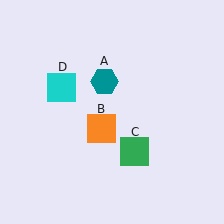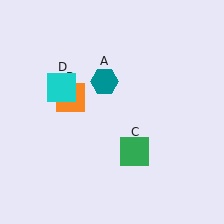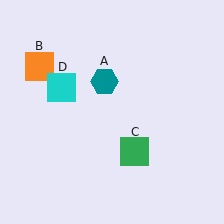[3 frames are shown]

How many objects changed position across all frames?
1 object changed position: orange square (object B).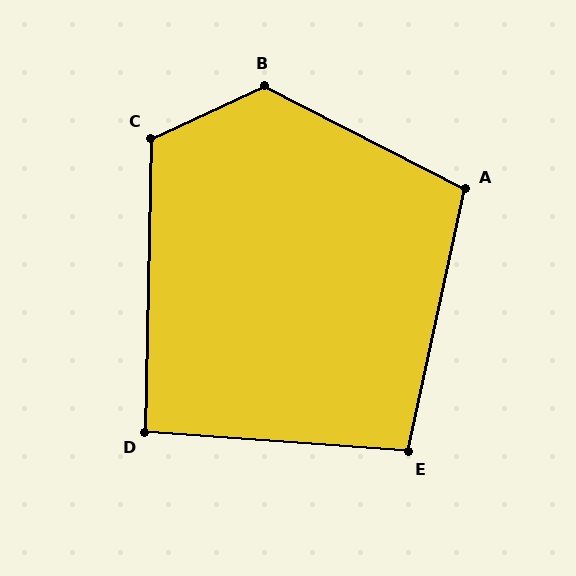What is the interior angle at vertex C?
Approximately 116 degrees (obtuse).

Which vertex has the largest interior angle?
B, at approximately 128 degrees.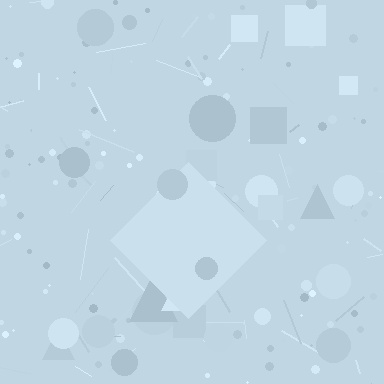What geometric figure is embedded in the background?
A diamond is embedded in the background.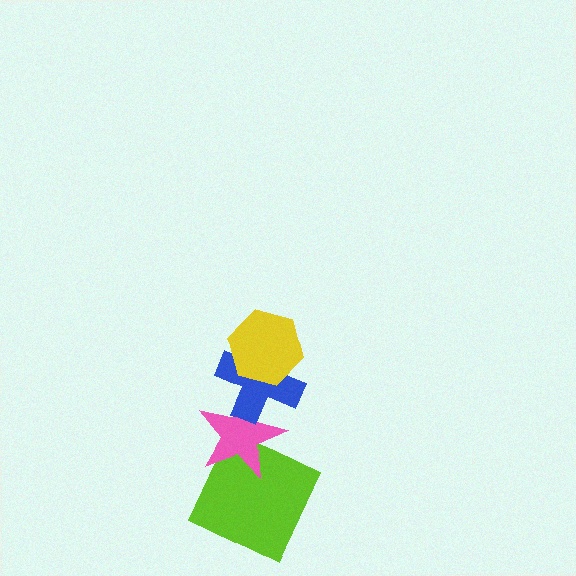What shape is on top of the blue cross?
The yellow hexagon is on top of the blue cross.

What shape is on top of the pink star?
The blue cross is on top of the pink star.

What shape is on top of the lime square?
The pink star is on top of the lime square.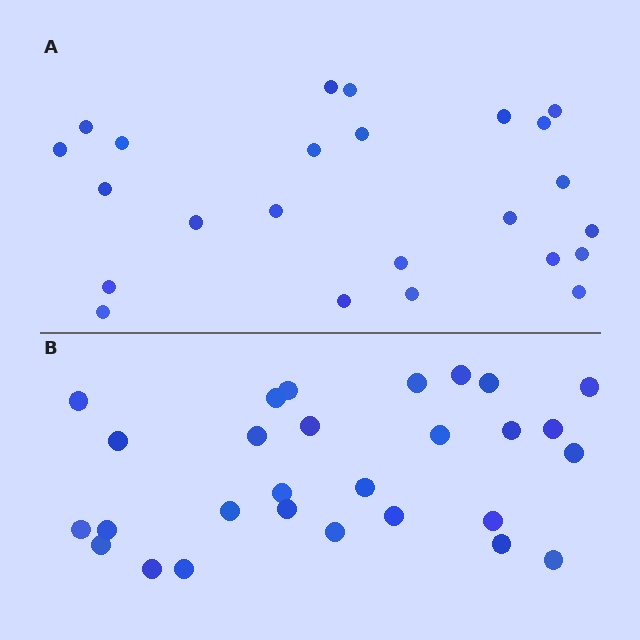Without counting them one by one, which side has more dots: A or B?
Region B (the bottom region) has more dots.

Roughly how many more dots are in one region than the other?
Region B has about 4 more dots than region A.